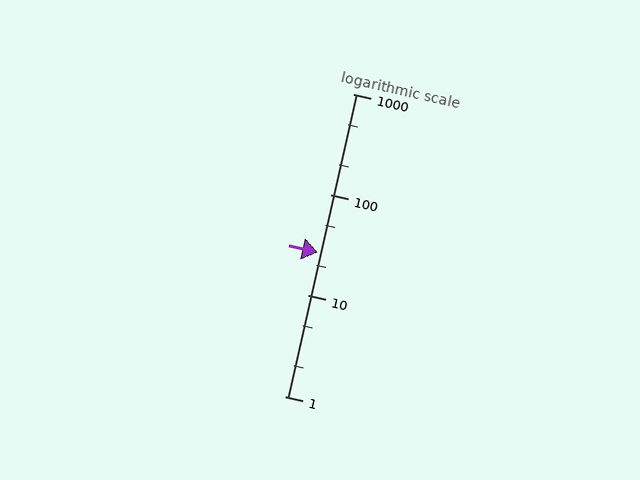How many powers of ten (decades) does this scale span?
The scale spans 3 decades, from 1 to 1000.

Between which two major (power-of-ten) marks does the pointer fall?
The pointer is between 10 and 100.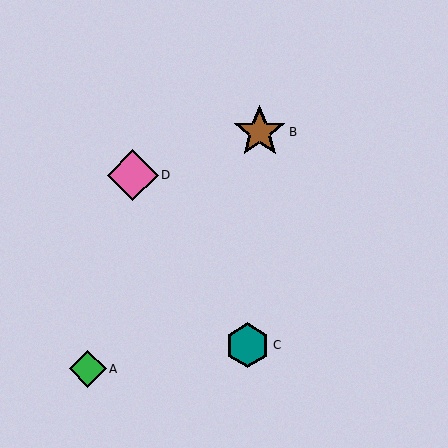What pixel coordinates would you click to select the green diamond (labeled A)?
Click at (88, 369) to select the green diamond A.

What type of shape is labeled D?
Shape D is a pink diamond.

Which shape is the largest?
The brown star (labeled B) is the largest.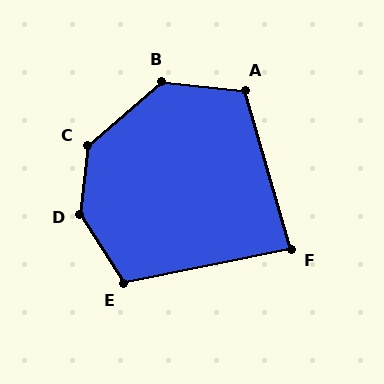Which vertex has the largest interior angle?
D, at approximately 141 degrees.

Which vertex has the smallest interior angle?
F, at approximately 85 degrees.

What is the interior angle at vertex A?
Approximately 112 degrees (obtuse).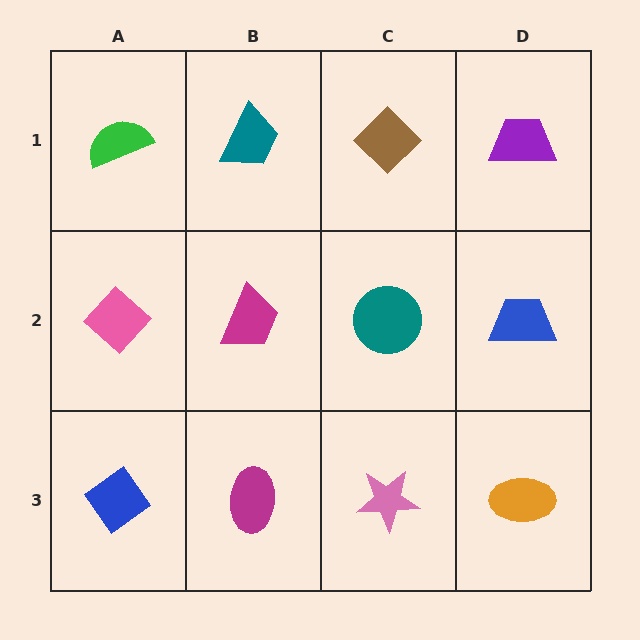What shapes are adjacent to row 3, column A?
A pink diamond (row 2, column A), a magenta ellipse (row 3, column B).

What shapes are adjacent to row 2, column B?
A teal trapezoid (row 1, column B), a magenta ellipse (row 3, column B), a pink diamond (row 2, column A), a teal circle (row 2, column C).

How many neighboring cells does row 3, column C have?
3.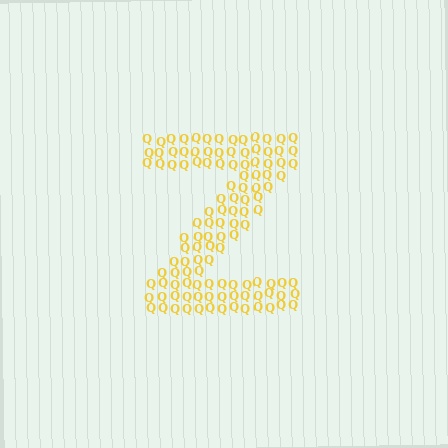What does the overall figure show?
The overall figure shows the letter Z.